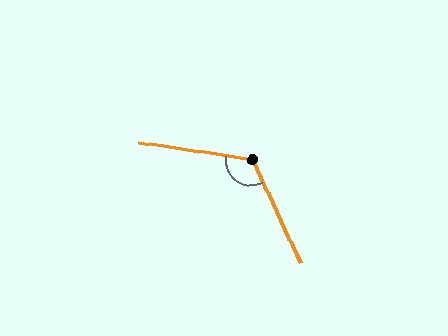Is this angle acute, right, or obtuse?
It is obtuse.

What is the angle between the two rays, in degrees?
Approximately 124 degrees.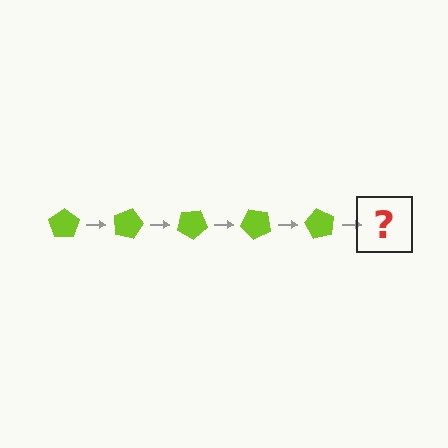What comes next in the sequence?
The next element should be a lime pentagon rotated 75 degrees.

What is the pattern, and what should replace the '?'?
The pattern is that the pentagon rotates 15 degrees each step. The '?' should be a lime pentagon rotated 75 degrees.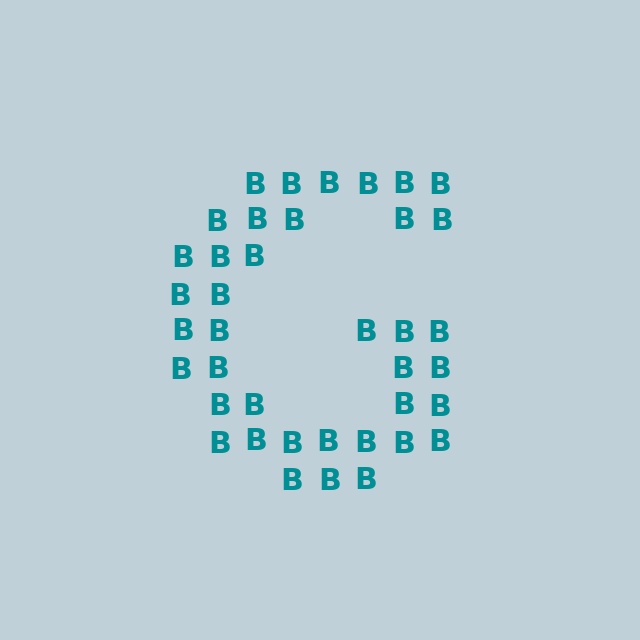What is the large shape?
The large shape is the letter G.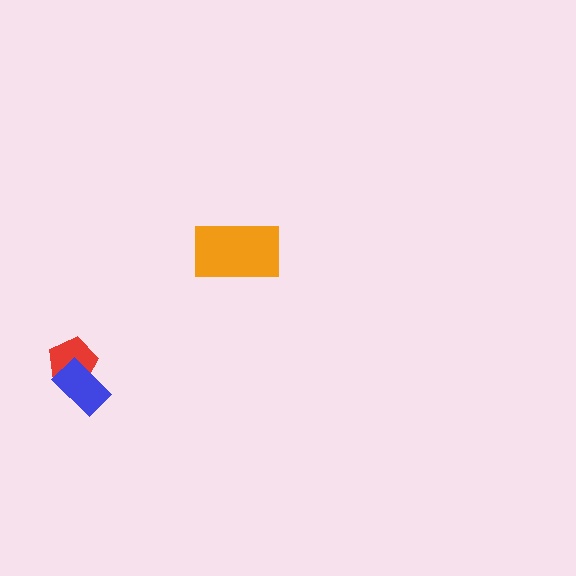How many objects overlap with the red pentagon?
1 object overlaps with the red pentagon.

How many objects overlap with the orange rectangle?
0 objects overlap with the orange rectangle.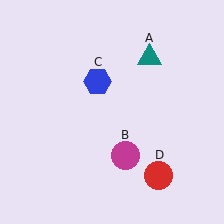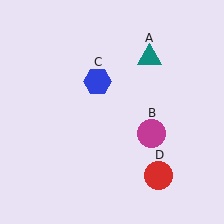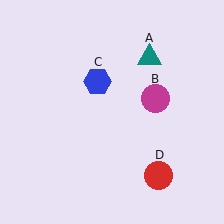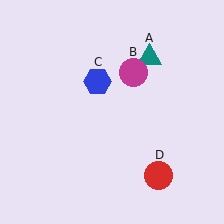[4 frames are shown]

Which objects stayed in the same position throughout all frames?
Teal triangle (object A) and blue hexagon (object C) and red circle (object D) remained stationary.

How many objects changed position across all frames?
1 object changed position: magenta circle (object B).